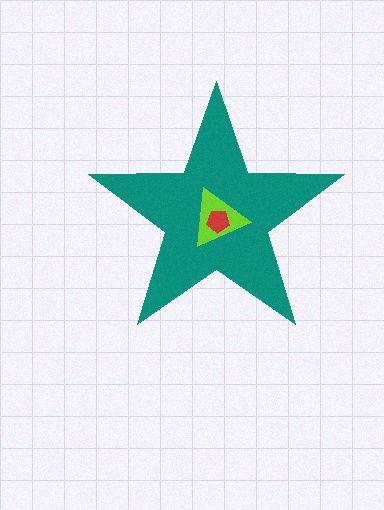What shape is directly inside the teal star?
The lime triangle.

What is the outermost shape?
The teal star.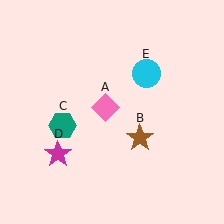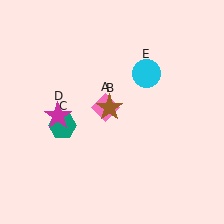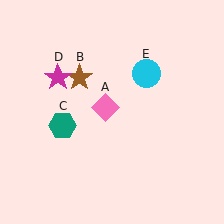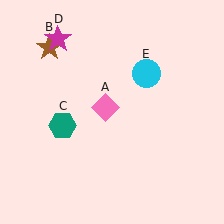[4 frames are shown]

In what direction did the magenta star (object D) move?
The magenta star (object D) moved up.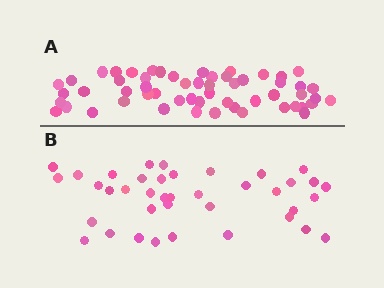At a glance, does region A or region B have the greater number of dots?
Region A (the top region) has more dots.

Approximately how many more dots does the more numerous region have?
Region A has approximately 15 more dots than region B.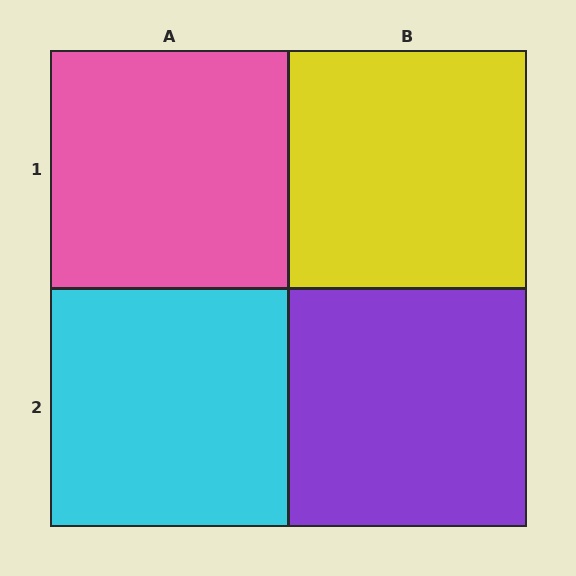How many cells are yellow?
1 cell is yellow.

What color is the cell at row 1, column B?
Yellow.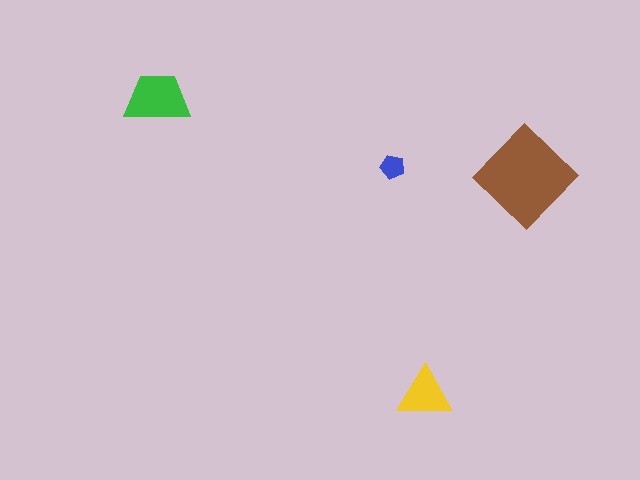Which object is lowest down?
The yellow triangle is bottommost.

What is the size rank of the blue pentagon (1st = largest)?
4th.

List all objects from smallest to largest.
The blue pentagon, the yellow triangle, the green trapezoid, the brown diamond.